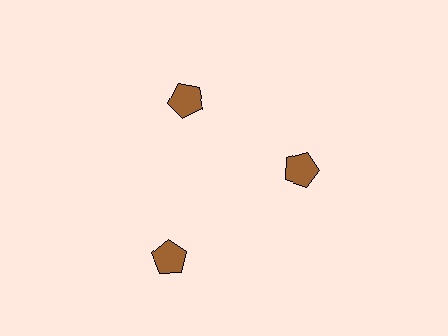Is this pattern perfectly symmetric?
No. The 3 brown pentagons are arranged in a ring, but one element near the 7 o'clock position is pushed outward from the center, breaking the 3-fold rotational symmetry.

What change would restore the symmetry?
The symmetry would be restored by moving it inward, back onto the ring so that all 3 pentagons sit at equal angles and equal distance from the center.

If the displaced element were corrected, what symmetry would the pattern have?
It would have 3-fold rotational symmetry — the pattern would map onto itself every 120 degrees.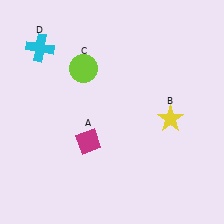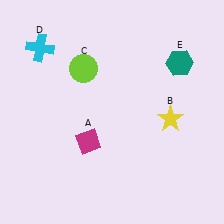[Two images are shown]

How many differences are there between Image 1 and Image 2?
There is 1 difference between the two images.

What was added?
A teal hexagon (E) was added in Image 2.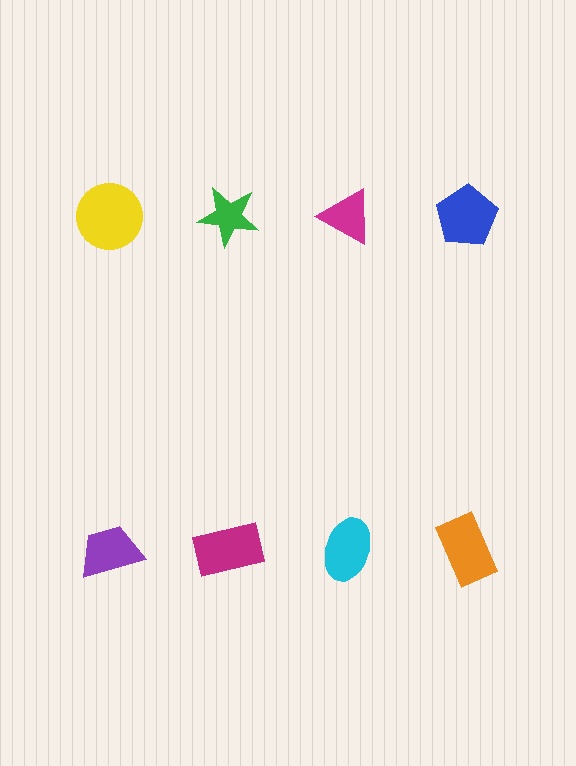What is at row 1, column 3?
A magenta triangle.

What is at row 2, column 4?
An orange rectangle.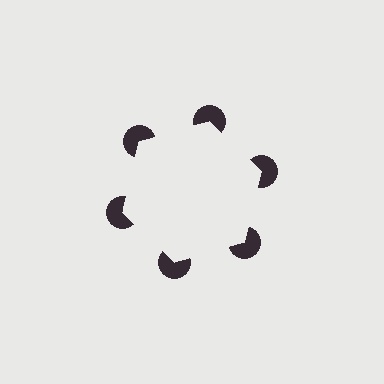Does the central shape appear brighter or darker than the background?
It typically appears slightly brighter than the background, even though no actual brightness change is drawn.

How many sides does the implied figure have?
6 sides.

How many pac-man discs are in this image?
There are 6 — one at each vertex of the illusory hexagon.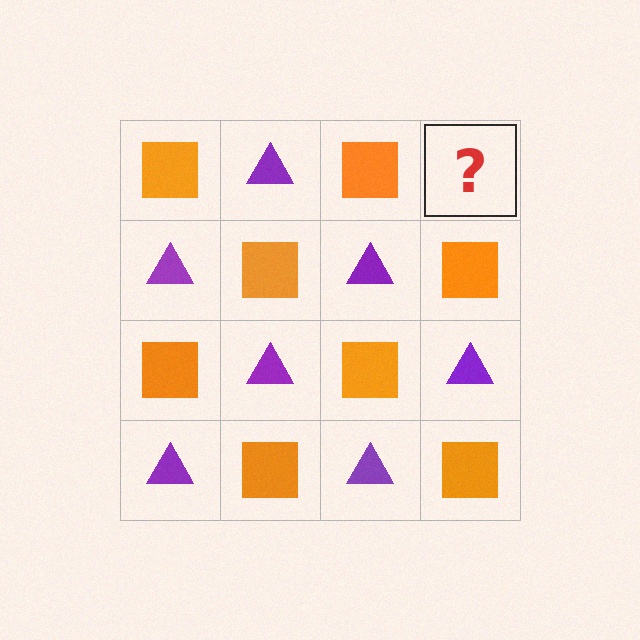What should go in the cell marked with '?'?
The missing cell should contain a purple triangle.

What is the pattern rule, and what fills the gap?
The rule is that it alternates orange square and purple triangle in a checkerboard pattern. The gap should be filled with a purple triangle.